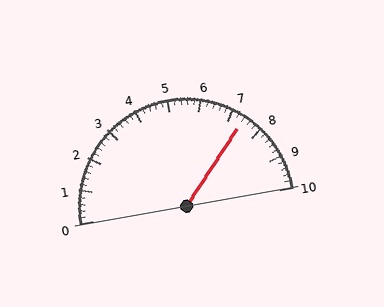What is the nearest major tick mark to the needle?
The nearest major tick mark is 7.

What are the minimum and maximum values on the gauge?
The gauge ranges from 0 to 10.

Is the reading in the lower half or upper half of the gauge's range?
The reading is in the upper half of the range (0 to 10).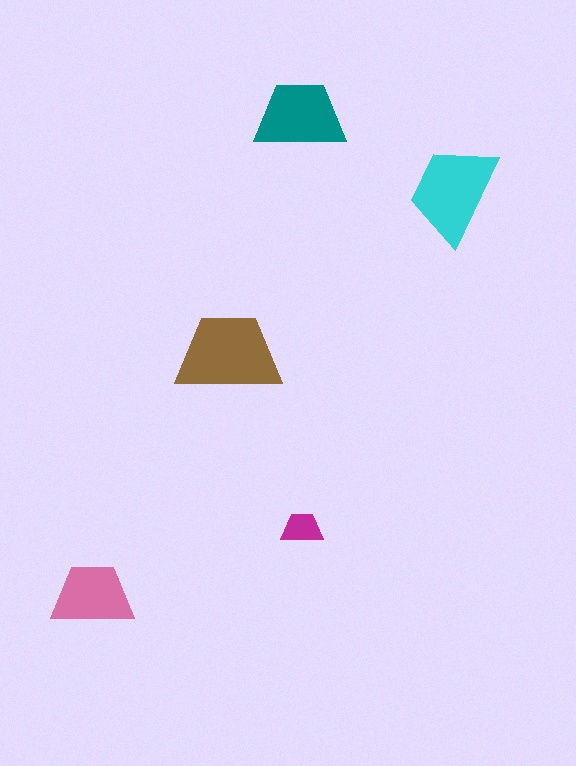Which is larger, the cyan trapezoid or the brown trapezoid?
The brown one.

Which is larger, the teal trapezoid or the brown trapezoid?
The brown one.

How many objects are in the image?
There are 5 objects in the image.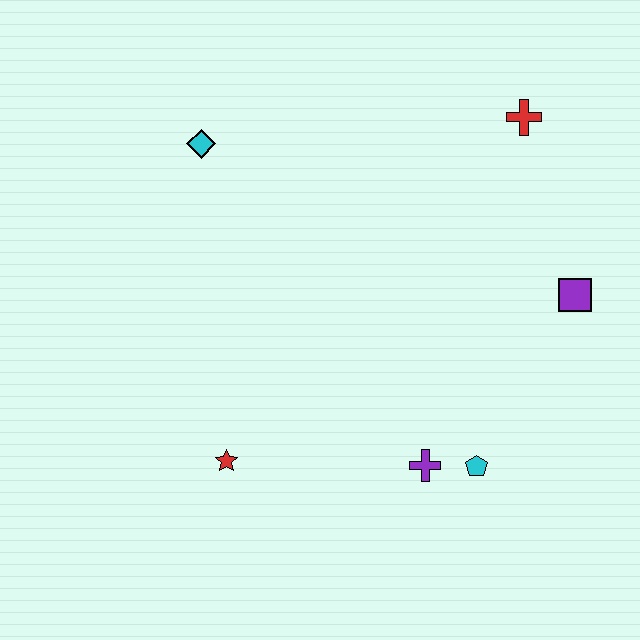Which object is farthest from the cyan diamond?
The cyan pentagon is farthest from the cyan diamond.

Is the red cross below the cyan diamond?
No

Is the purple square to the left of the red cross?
No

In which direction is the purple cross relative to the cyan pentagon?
The purple cross is to the left of the cyan pentagon.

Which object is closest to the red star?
The purple cross is closest to the red star.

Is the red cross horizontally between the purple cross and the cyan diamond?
No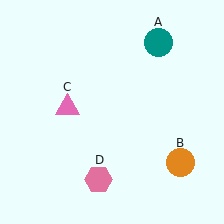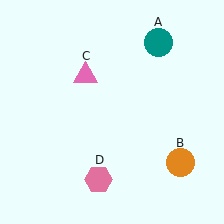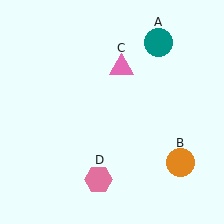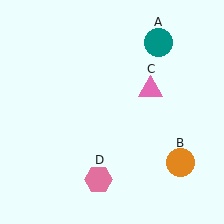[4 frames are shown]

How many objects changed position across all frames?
1 object changed position: pink triangle (object C).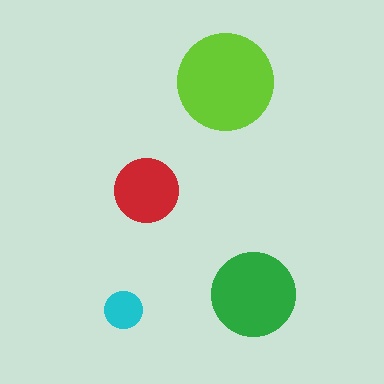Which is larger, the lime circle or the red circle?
The lime one.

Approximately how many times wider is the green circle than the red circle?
About 1.5 times wider.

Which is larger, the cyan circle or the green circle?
The green one.